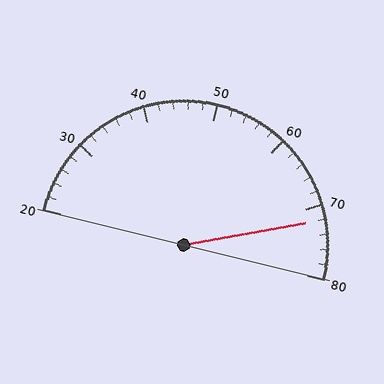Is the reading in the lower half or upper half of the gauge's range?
The reading is in the upper half of the range (20 to 80).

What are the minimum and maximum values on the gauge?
The gauge ranges from 20 to 80.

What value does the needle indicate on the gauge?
The needle indicates approximately 72.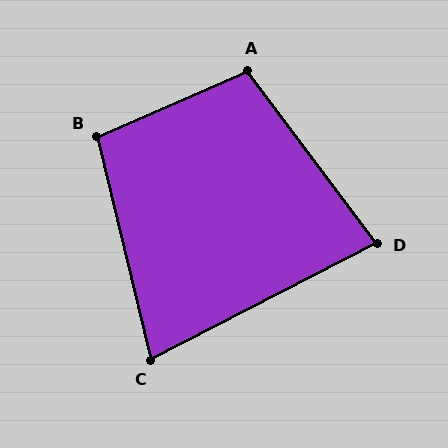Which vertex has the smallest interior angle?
C, at approximately 76 degrees.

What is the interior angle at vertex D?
Approximately 80 degrees (acute).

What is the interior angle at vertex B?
Approximately 100 degrees (obtuse).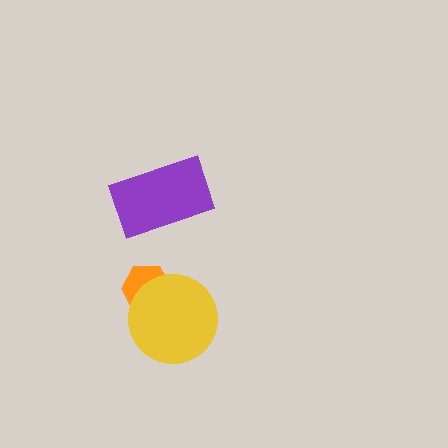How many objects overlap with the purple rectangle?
0 objects overlap with the purple rectangle.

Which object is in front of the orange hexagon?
The yellow circle is in front of the orange hexagon.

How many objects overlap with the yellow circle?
1 object overlaps with the yellow circle.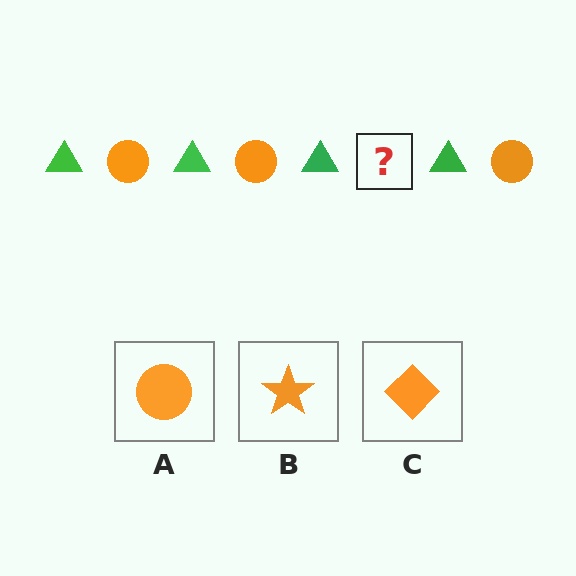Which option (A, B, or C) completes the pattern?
A.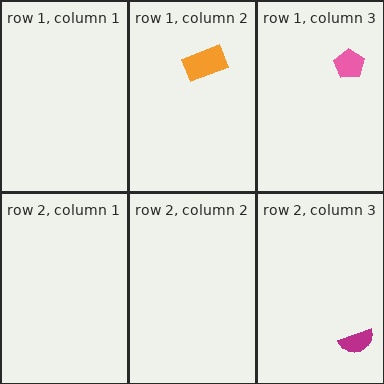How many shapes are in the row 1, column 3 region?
1.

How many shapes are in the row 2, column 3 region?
1.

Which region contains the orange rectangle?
The row 1, column 2 region.